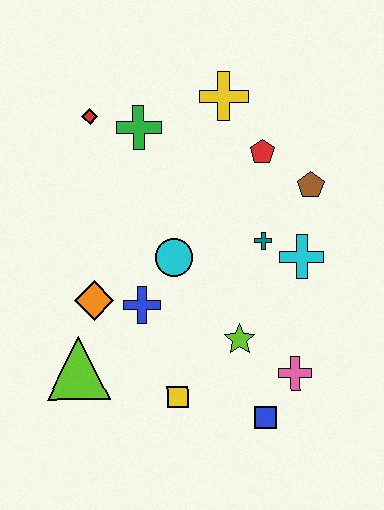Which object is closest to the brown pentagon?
The red pentagon is closest to the brown pentagon.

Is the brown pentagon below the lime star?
No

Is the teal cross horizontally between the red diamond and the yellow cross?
No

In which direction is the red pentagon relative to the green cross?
The red pentagon is to the right of the green cross.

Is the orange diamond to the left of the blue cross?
Yes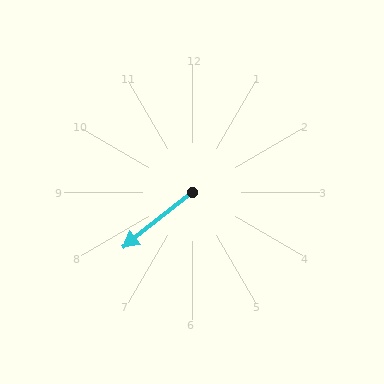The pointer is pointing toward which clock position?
Roughly 8 o'clock.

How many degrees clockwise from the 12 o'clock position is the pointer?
Approximately 232 degrees.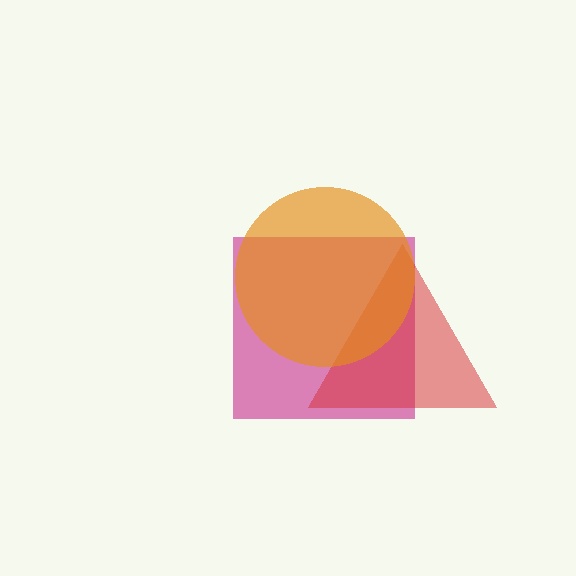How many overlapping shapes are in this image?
There are 3 overlapping shapes in the image.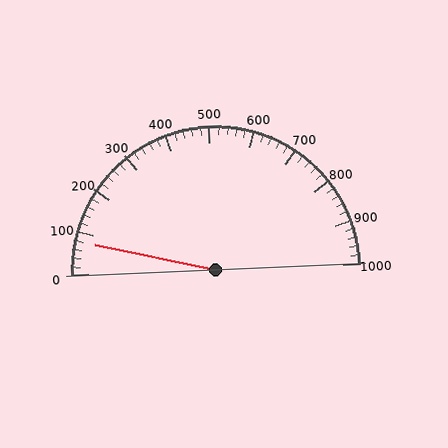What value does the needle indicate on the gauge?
The needle indicates approximately 80.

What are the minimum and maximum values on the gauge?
The gauge ranges from 0 to 1000.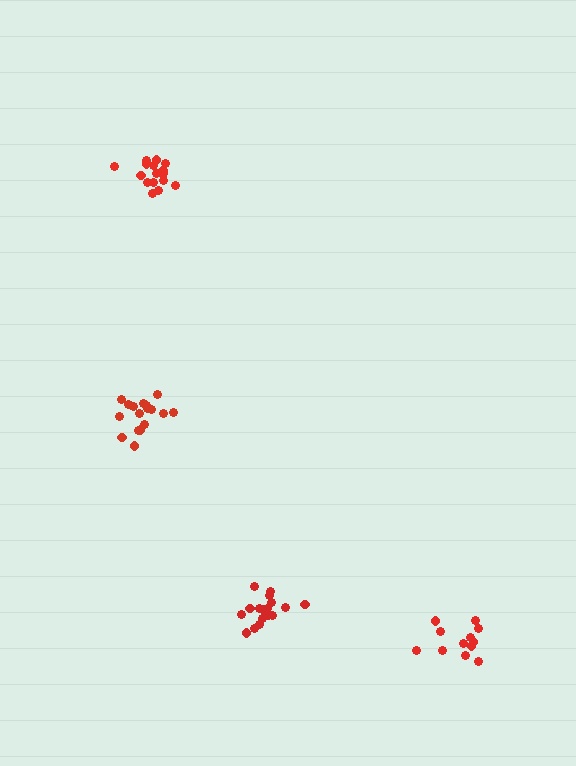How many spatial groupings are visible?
There are 4 spatial groupings.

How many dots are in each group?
Group 1: 17 dots, Group 2: 12 dots, Group 3: 17 dots, Group 4: 16 dots (62 total).